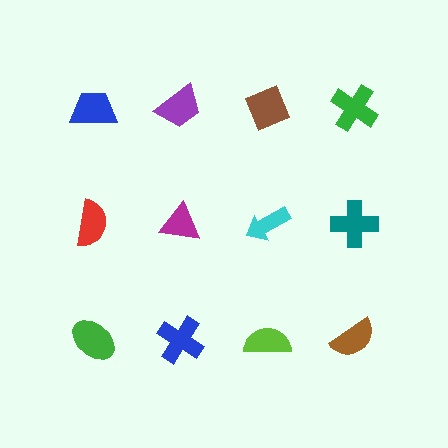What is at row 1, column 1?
A blue trapezoid.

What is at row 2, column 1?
A red semicircle.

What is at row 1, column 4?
A green cross.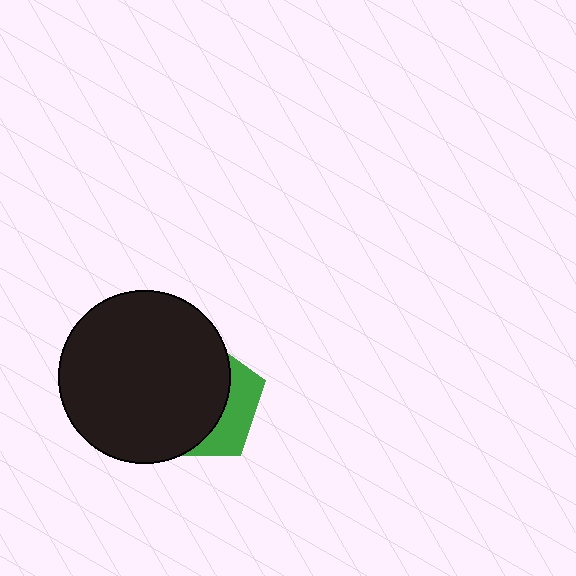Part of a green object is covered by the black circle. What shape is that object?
It is a pentagon.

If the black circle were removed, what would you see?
You would see the complete green pentagon.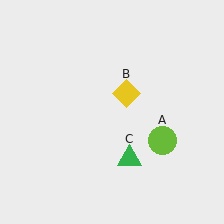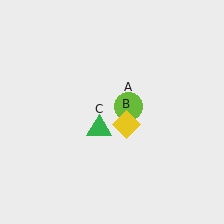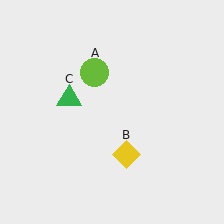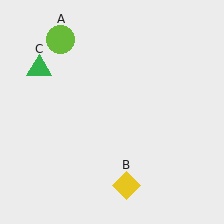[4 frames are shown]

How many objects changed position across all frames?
3 objects changed position: lime circle (object A), yellow diamond (object B), green triangle (object C).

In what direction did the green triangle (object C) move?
The green triangle (object C) moved up and to the left.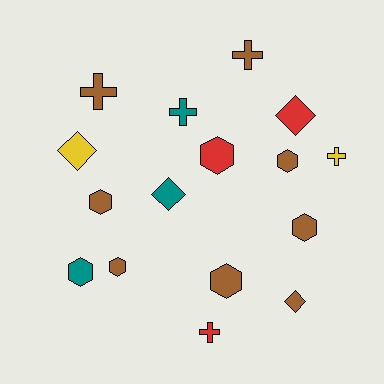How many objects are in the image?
There are 16 objects.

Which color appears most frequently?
Brown, with 8 objects.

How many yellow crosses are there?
There is 1 yellow cross.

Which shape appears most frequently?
Hexagon, with 7 objects.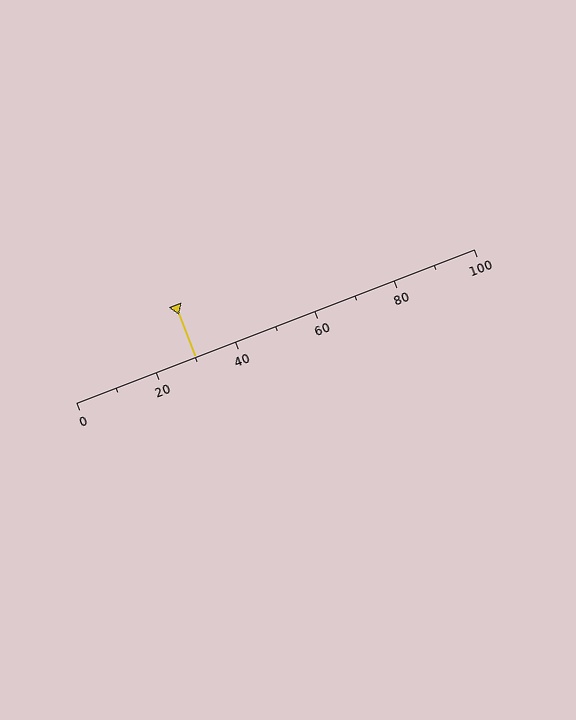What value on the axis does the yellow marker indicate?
The marker indicates approximately 30.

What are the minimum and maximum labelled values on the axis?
The axis runs from 0 to 100.